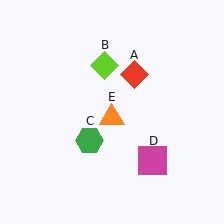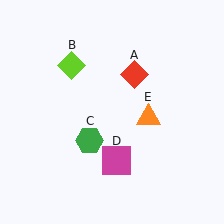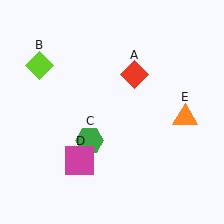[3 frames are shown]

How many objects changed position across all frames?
3 objects changed position: lime diamond (object B), magenta square (object D), orange triangle (object E).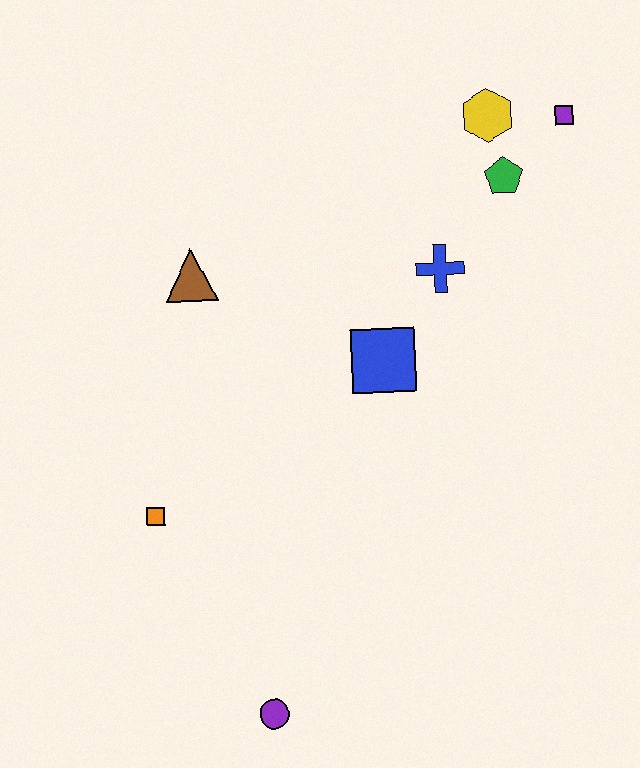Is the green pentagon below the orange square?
No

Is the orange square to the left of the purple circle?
Yes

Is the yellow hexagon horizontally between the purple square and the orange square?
Yes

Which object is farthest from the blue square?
The purple circle is farthest from the blue square.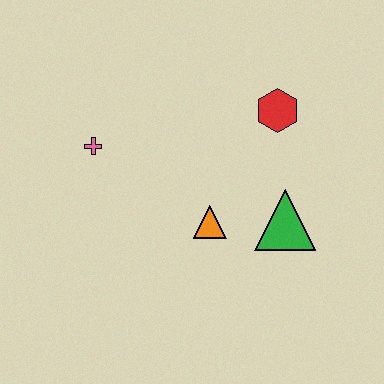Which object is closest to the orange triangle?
The green triangle is closest to the orange triangle.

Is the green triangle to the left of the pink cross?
No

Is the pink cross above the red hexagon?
No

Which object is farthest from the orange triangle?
The pink cross is farthest from the orange triangle.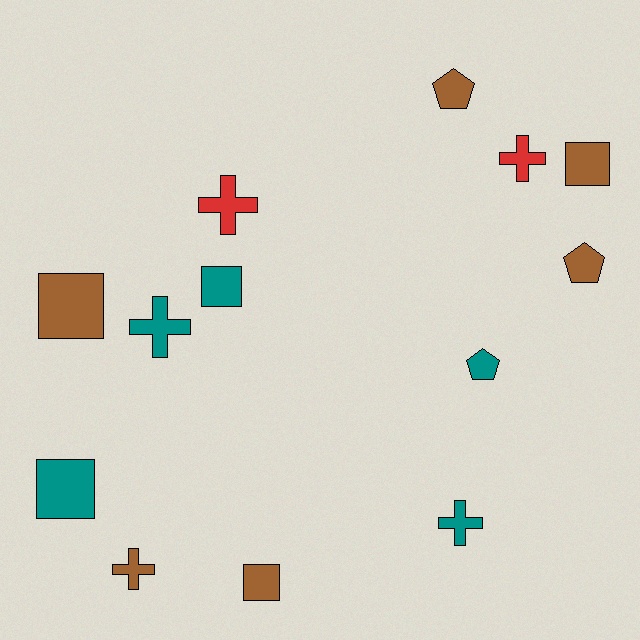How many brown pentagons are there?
There are 2 brown pentagons.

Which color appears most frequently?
Brown, with 6 objects.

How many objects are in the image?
There are 13 objects.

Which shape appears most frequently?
Square, with 5 objects.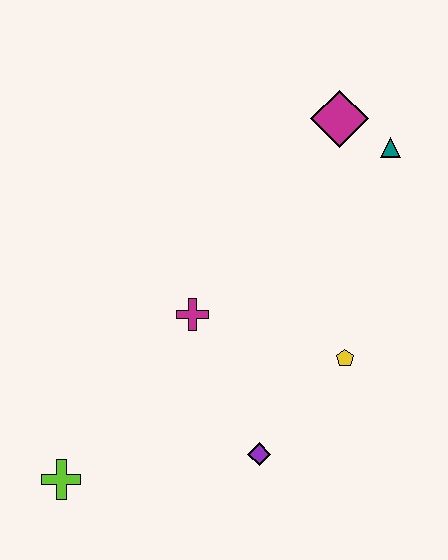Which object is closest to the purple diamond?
The yellow pentagon is closest to the purple diamond.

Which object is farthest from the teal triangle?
The lime cross is farthest from the teal triangle.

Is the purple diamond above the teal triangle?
No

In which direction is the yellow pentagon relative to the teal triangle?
The yellow pentagon is below the teal triangle.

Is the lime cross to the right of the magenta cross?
No